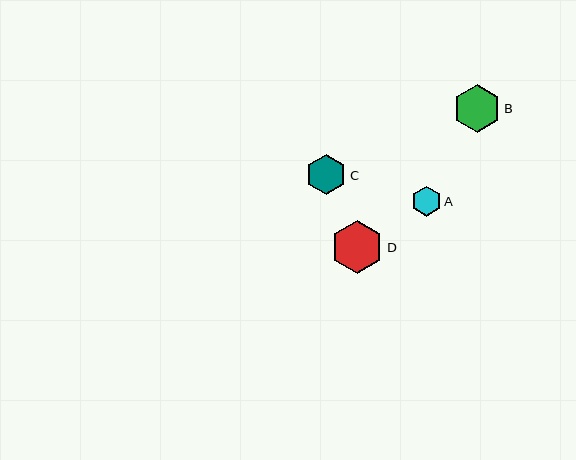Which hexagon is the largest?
Hexagon D is the largest with a size of approximately 53 pixels.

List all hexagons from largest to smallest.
From largest to smallest: D, B, C, A.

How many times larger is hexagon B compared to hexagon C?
Hexagon B is approximately 1.2 times the size of hexagon C.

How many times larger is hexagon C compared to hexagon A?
Hexagon C is approximately 1.4 times the size of hexagon A.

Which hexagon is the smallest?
Hexagon A is the smallest with a size of approximately 30 pixels.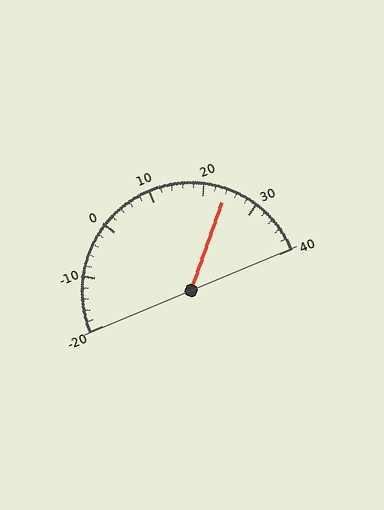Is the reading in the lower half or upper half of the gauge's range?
The reading is in the upper half of the range (-20 to 40).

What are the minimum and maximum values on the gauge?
The gauge ranges from -20 to 40.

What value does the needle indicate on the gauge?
The needle indicates approximately 24.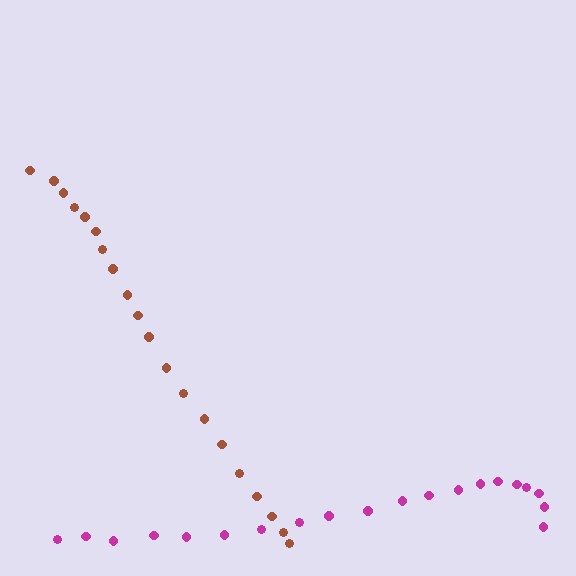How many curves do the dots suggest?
There are 2 distinct paths.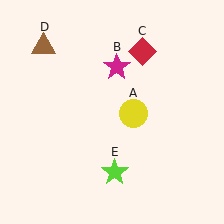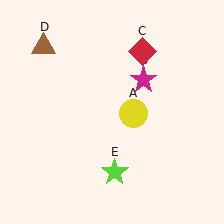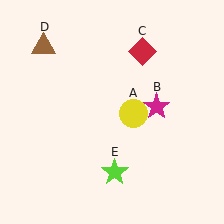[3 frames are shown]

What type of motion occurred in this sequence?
The magenta star (object B) rotated clockwise around the center of the scene.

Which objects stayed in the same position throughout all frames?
Yellow circle (object A) and red diamond (object C) and brown triangle (object D) and lime star (object E) remained stationary.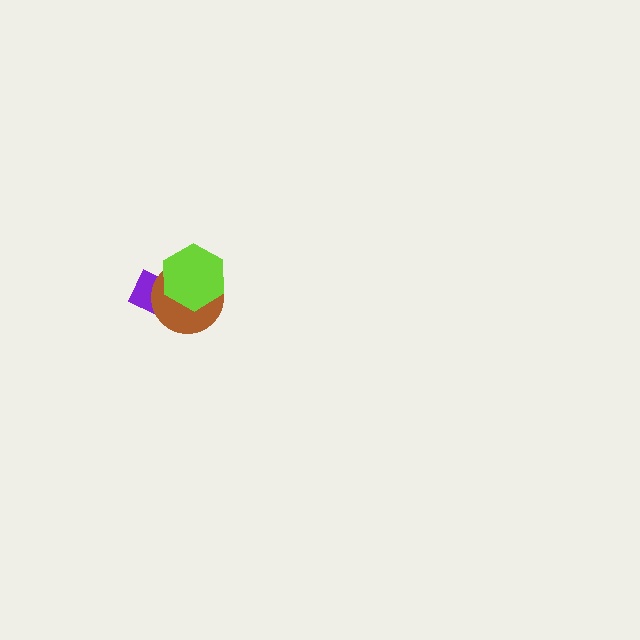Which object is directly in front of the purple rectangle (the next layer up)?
The brown circle is directly in front of the purple rectangle.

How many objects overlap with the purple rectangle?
2 objects overlap with the purple rectangle.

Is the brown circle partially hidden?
Yes, it is partially covered by another shape.